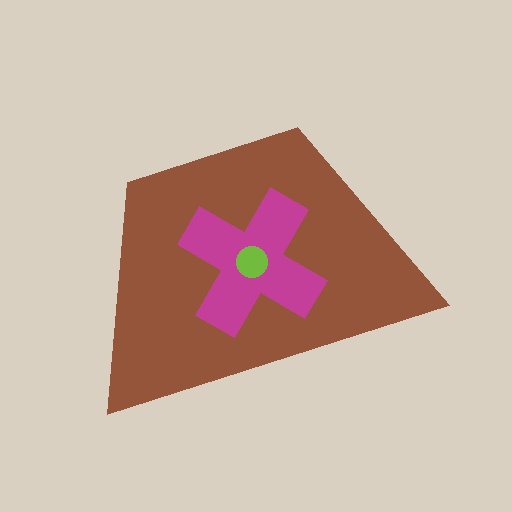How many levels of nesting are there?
3.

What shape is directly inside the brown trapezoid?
The magenta cross.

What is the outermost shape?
The brown trapezoid.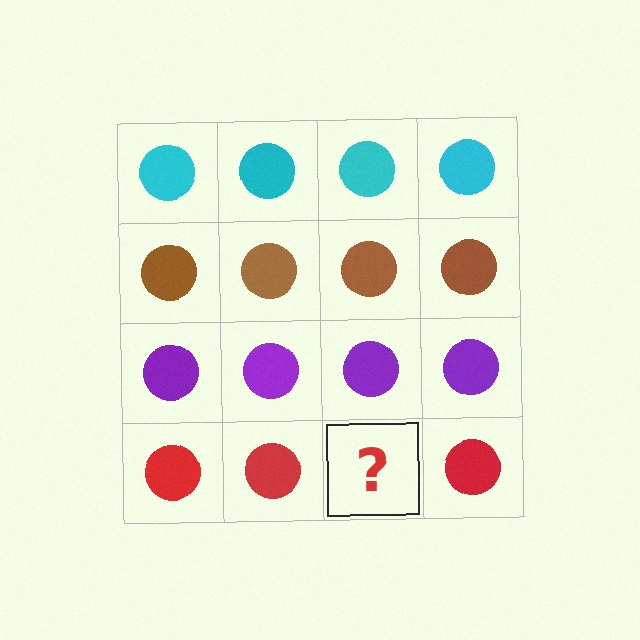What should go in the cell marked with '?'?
The missing cell should contain a red circle.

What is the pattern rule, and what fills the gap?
The rule is that each row has a consistent color. The gap should be filled with a red circle.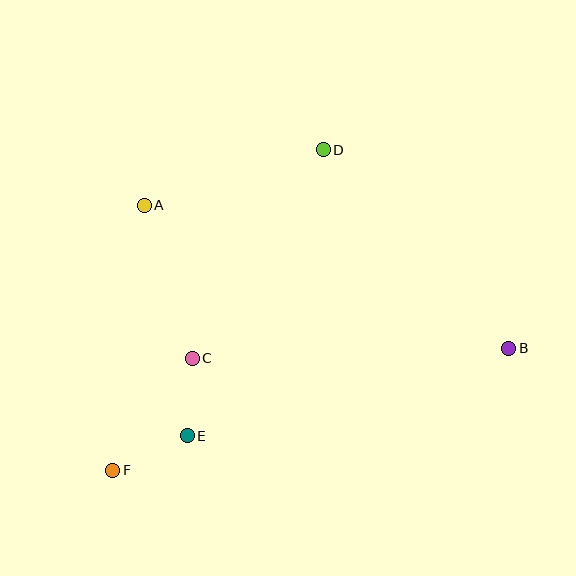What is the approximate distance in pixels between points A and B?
The distance between A and B is approximately 391 pixels.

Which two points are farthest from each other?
Points B and F are farthest from each other.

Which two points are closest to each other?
Points C and E are closest to each other.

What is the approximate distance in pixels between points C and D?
The distance between C and D is approximately 246 pixels.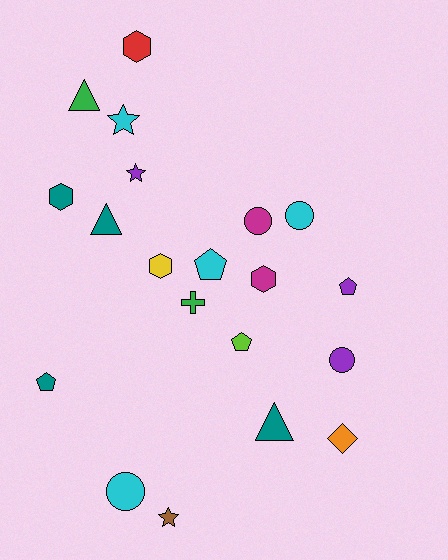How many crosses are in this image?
There is 1 cross.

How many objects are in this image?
There are 20 objects.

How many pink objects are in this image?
There are no pink objects.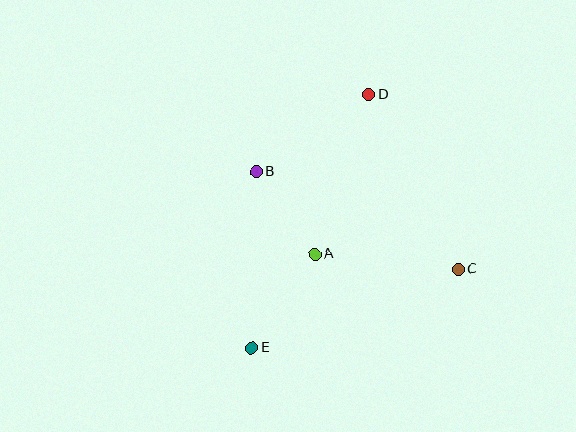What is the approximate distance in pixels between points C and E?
The distance between C and E is approximately 221 pixels.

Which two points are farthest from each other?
Points D and E are farthest from each other.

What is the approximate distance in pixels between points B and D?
The distance between B and D is approximately 136 pixels.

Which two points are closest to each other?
Points A and B are closest to each other.